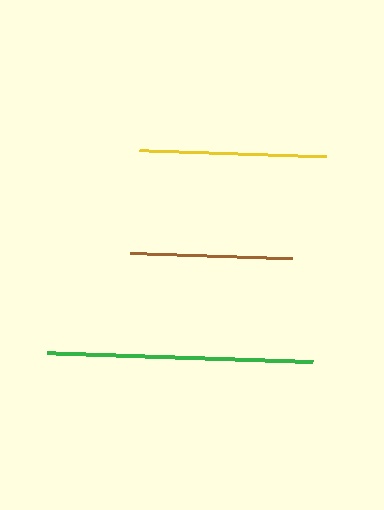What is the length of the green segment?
The green segment is approximately 266 pixels long.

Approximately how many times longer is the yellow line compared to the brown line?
The yellow line is approximately 1.2 times the length of the brown line.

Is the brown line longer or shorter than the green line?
The green line is longer than the brown line.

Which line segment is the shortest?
The brown line is the shortest at approximately 162 pixels.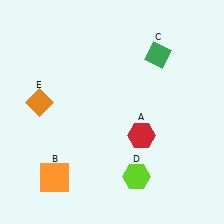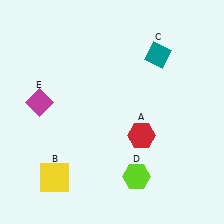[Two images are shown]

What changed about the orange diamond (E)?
In Image 1, E is orange. In Image 2, it changed to magenta.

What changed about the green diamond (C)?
In Image 1, C is green. In Image 2, it changed to teal.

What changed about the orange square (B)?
In Image 1, B is orange. In Image 2, it changed to yellow.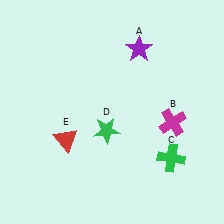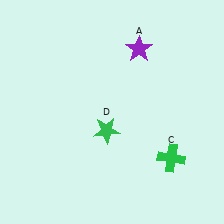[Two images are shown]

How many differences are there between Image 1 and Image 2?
There are 2 differences between the two images.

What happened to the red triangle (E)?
The red triangle (E) was removed in Image 2. It was in the bottom-left area of Image 1.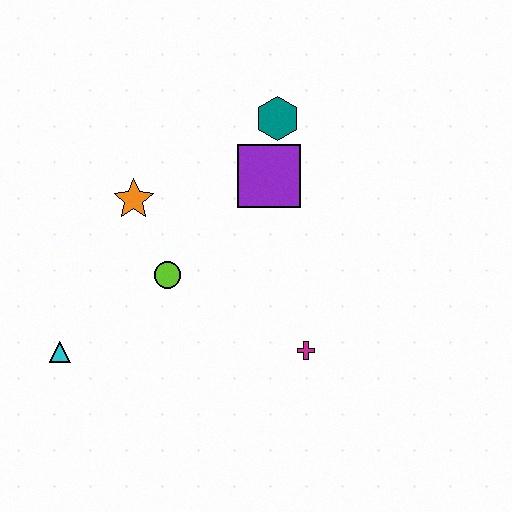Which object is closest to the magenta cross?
The lime circle is closest to the magenta cross.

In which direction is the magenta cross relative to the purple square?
The magenta cross is below the purple square.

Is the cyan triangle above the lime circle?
No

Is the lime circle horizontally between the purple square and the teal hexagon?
No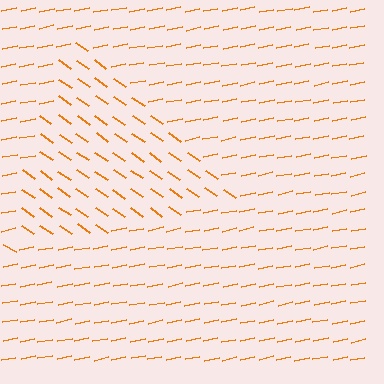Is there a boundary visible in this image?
Yes, there is a texture boundary formed by a change in line orientation.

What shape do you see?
I see a triangle.